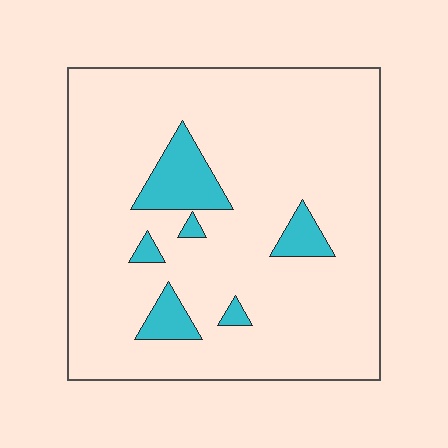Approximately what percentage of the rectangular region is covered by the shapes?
Approximately 10%.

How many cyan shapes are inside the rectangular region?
6.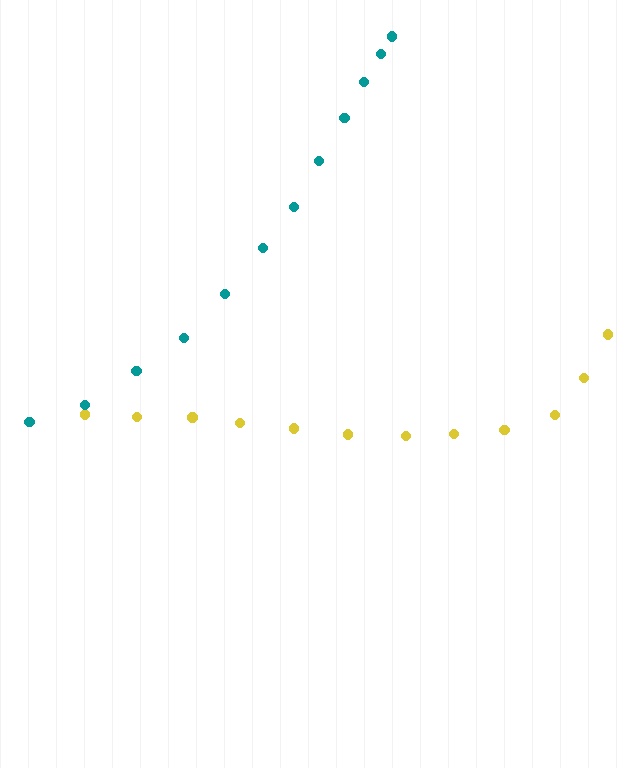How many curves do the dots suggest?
There are 2 distinct paths.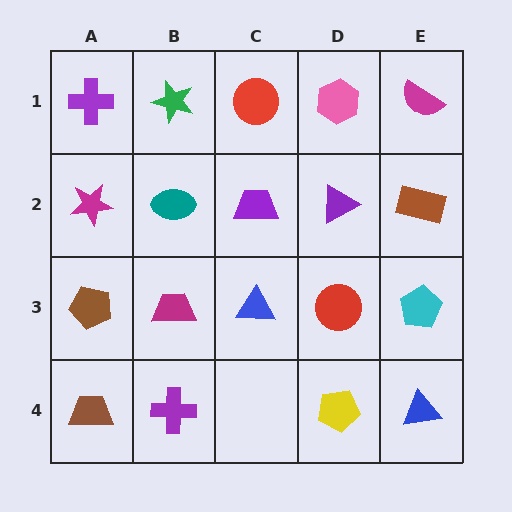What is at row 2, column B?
A teal ellipse.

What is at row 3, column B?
A magenta trapezoid.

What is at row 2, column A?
A magenta star.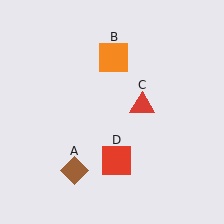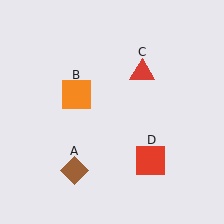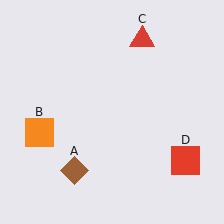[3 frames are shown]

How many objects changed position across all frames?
3 objects changed position: orange square (object B), red triangle (object C), red square (object D).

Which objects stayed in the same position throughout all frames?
Brown diamond (object A) remained stationary.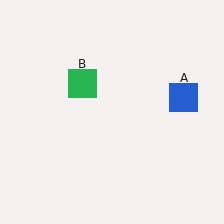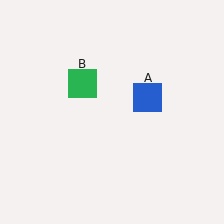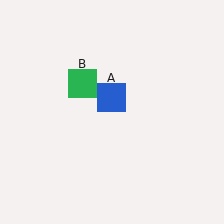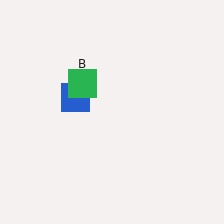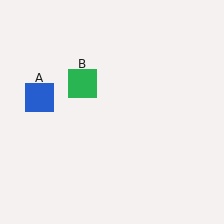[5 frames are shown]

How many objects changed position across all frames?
1 object changed position: blue square (object A).